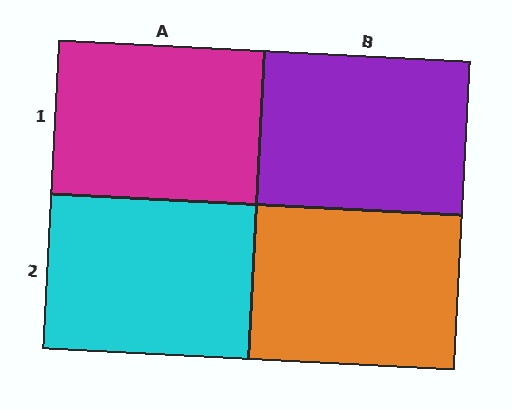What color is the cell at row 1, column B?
Purple.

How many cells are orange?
1 cell is orange.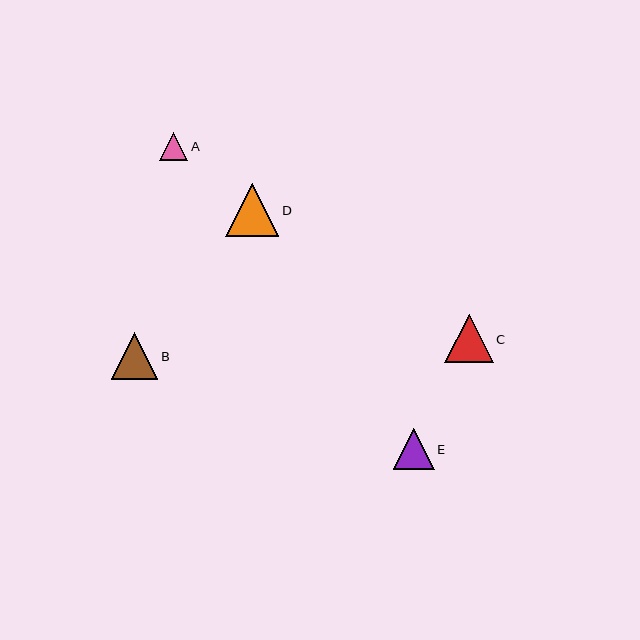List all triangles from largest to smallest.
From largest to smallest: D, C, B, E, A.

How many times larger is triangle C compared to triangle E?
Triangle C is approximately 1.2 times the size of triangle E.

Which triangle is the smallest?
Triangle A is the smallest with a size of approximately 28 pixels.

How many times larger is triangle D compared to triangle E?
Triangle D is approximately 1.3 times the size of triangle E.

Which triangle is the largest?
Triangle D is the largest with a size of approximately 53 pixels.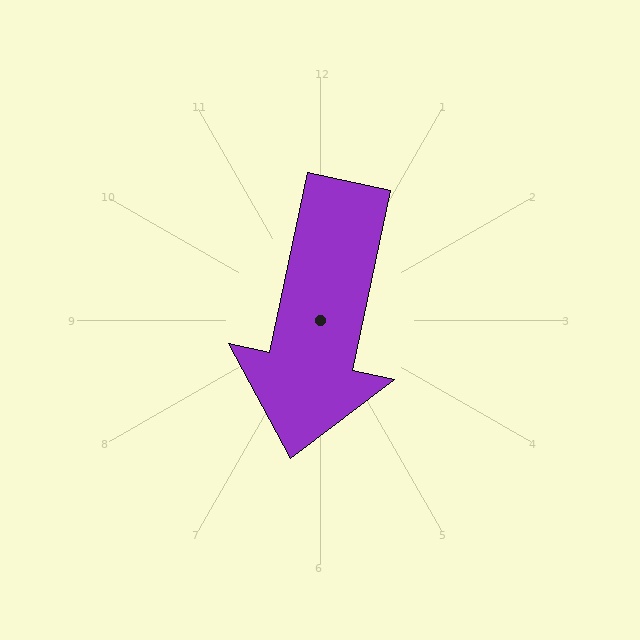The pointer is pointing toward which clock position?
Roughly 6 o'clock.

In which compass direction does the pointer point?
South.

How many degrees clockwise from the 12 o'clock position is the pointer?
Approximately 192 degrees.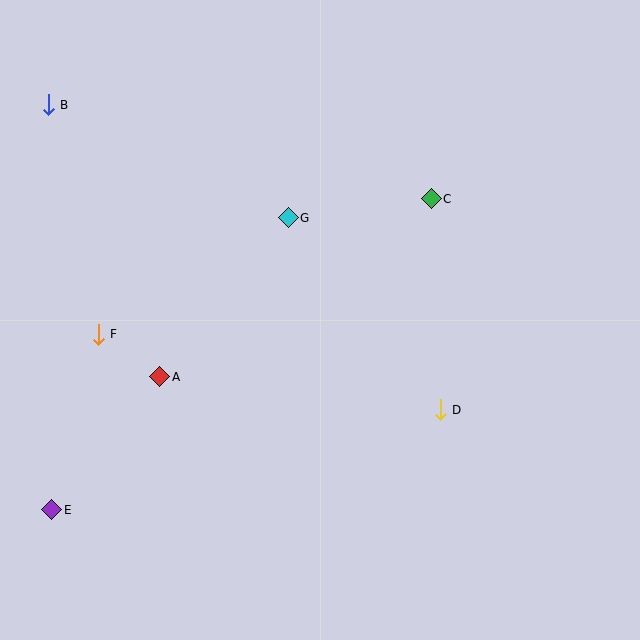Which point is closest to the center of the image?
Point G at (288, 218) is closest to the center.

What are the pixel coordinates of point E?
Point E is at (51, 510).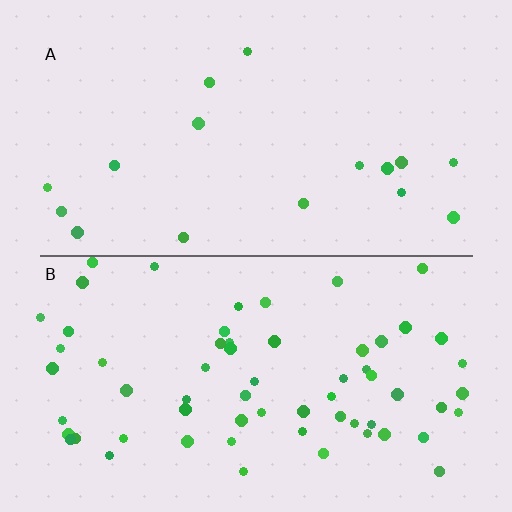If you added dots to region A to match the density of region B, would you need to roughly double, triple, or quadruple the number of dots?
Approximately quadruple.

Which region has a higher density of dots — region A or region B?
B (the bottom).